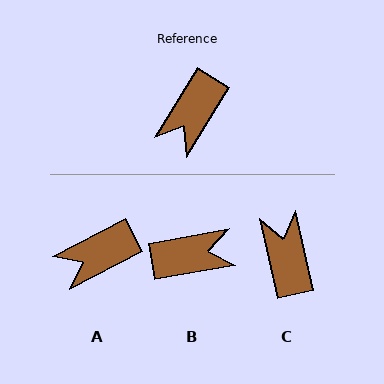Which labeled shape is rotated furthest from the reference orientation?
C, about 136 degrees away.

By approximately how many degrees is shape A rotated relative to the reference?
Approximately 31 degrees clockwise.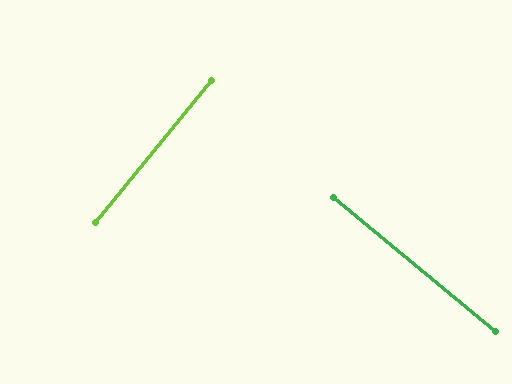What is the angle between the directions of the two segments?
Approximately 90 degrees.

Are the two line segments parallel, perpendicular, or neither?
Perpendicular — they meet at approximately 90°.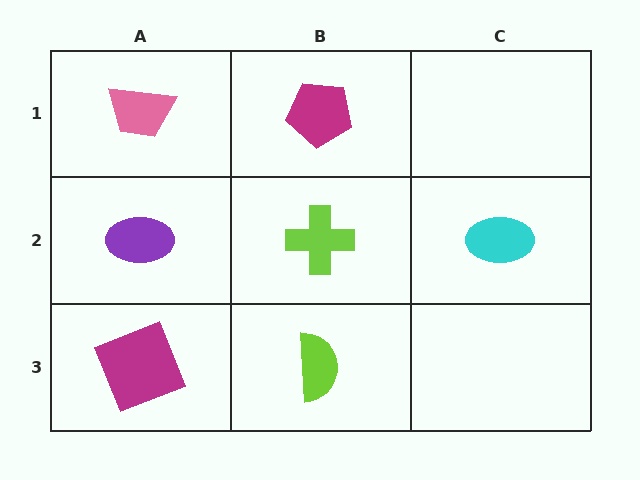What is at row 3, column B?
A lime semicircle.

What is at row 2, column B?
A lime cross.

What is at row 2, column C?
A cyan ellipse.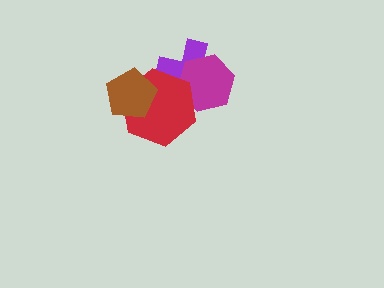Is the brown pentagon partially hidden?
No, no other shape covers it.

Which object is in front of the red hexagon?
The brown pentagon is in front of the red hexagon.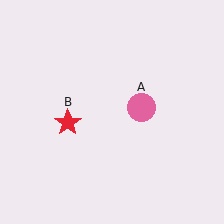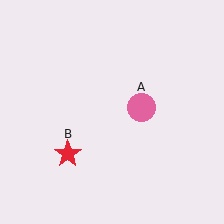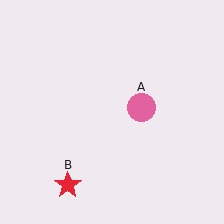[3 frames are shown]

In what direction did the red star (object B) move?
The red star (object B) moved down.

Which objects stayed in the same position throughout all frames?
Pink circle (object A) remained stationary.